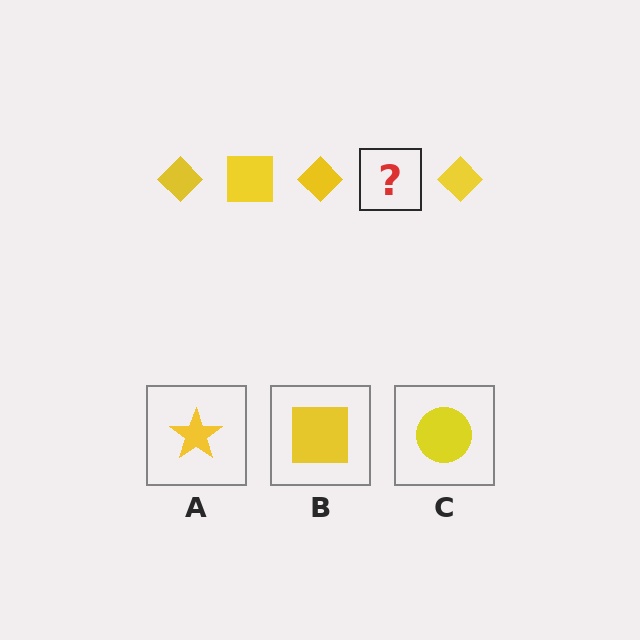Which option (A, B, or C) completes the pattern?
B.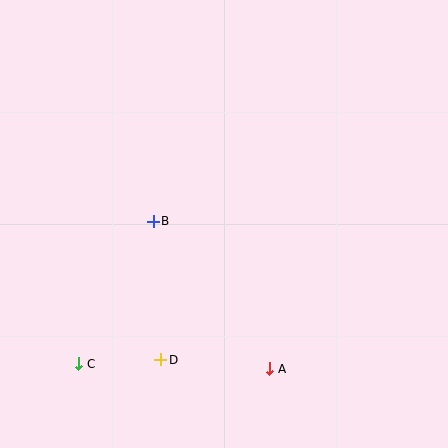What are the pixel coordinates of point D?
Point D is at (161, 360).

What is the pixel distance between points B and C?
The distance between B and C is 161 pixels.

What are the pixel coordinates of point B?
Point B is at (153, 221).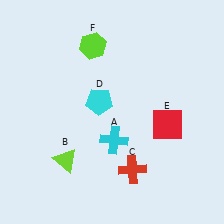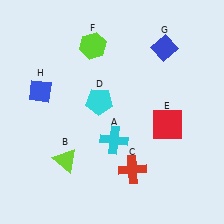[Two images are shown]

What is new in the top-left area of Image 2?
A blue diamond (H) was added in the top-left area of Image 2.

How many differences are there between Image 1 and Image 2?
There are 2 differences between the two images.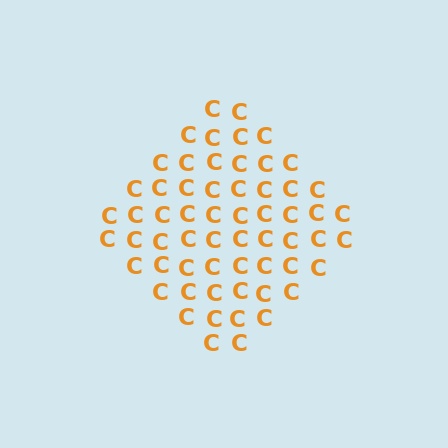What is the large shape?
The large shape is a diamond.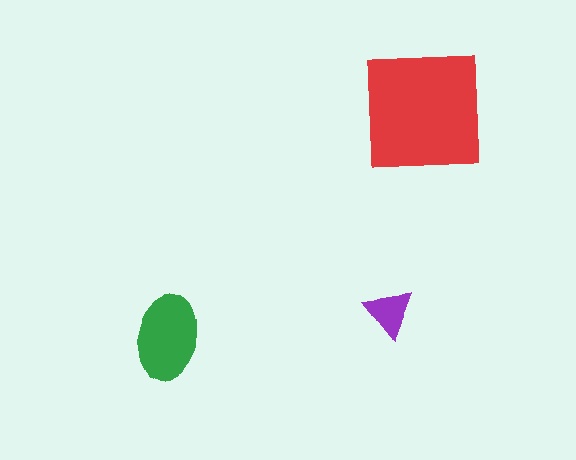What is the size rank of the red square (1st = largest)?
1st.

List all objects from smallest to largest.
The purple triangle, the green ellipse, the red square.